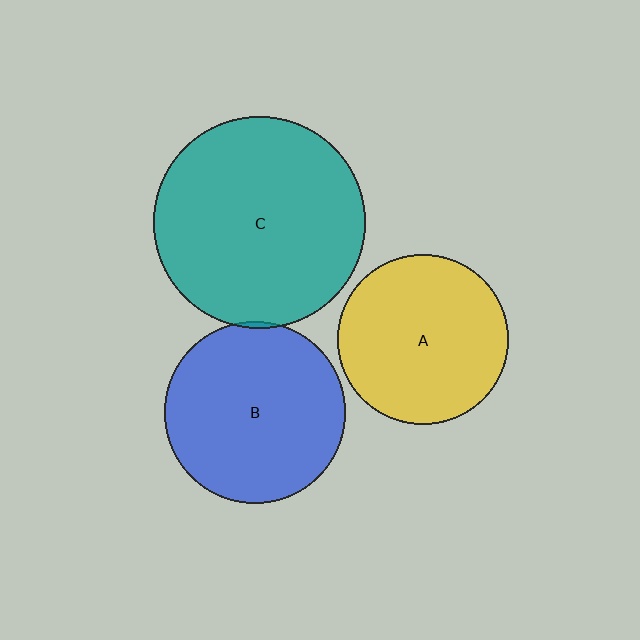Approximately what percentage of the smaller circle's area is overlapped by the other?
Approximately 5%.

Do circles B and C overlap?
Yes.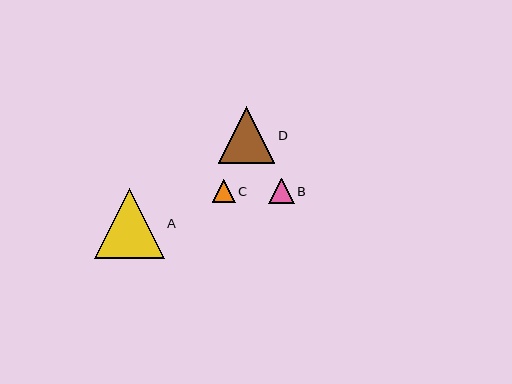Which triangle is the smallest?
Triangle C is the smallest with a size of approximately 23 pixels.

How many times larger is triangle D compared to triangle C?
Triangle D is approximately 2.5 times the size of triangle C.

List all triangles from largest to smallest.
From largest to smallest: A, D, B, C.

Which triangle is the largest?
Triangle A is the largest with a size of approximately 70 pixels.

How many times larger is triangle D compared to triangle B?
Triangle D is approximately 2.2 times the size of triangle B.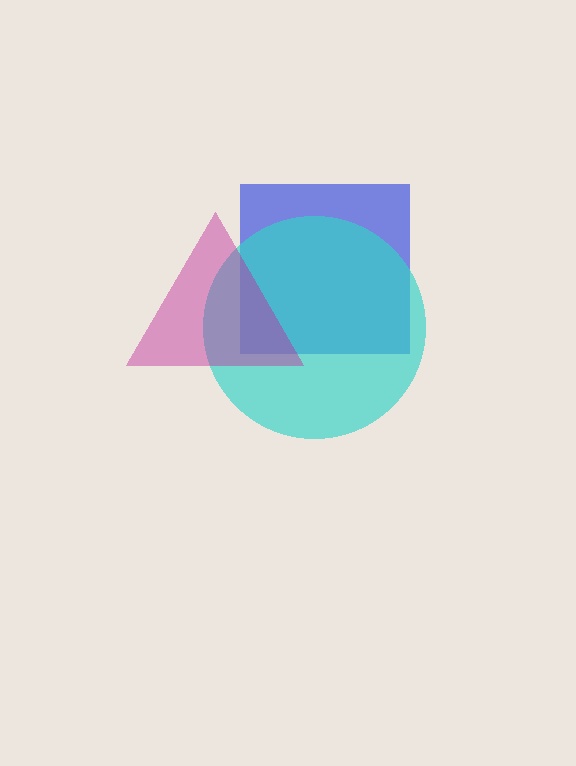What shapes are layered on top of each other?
The layered shapes are: a blue square, a cyan circle, a magenta triangle.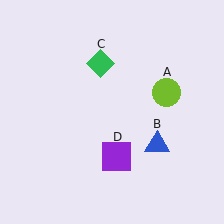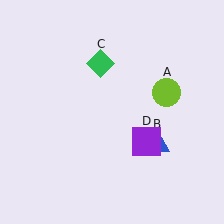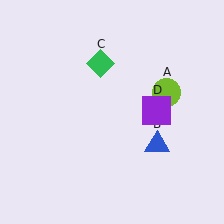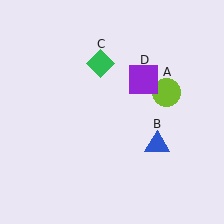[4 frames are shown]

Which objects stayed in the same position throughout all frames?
Lime circle (object A) and blue triangle (object B) and green diamond (object C) remained stationary.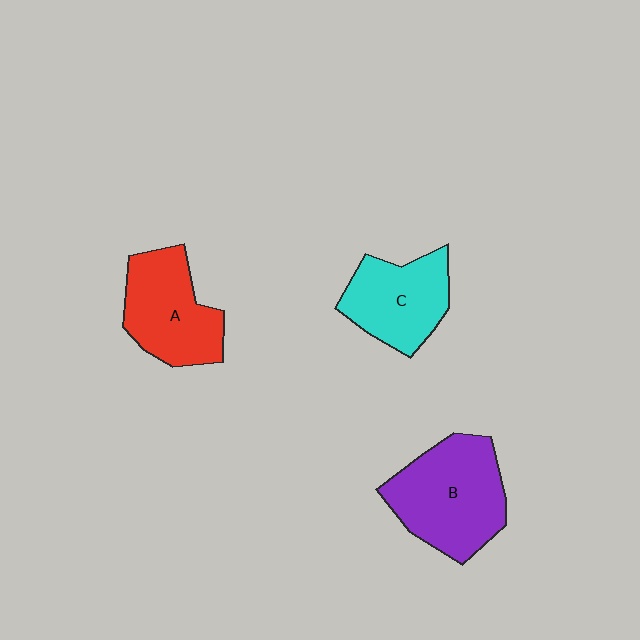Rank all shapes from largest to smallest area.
From largest to smallest: B (purple), A (red), C (cyan).